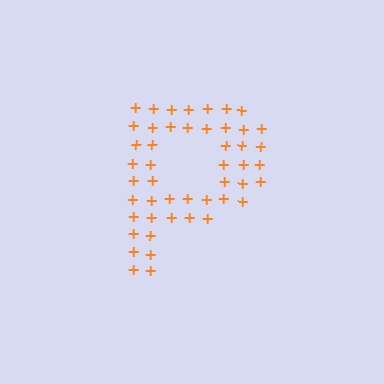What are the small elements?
The small elements are plus signs.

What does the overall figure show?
The overall figure shows the letter P.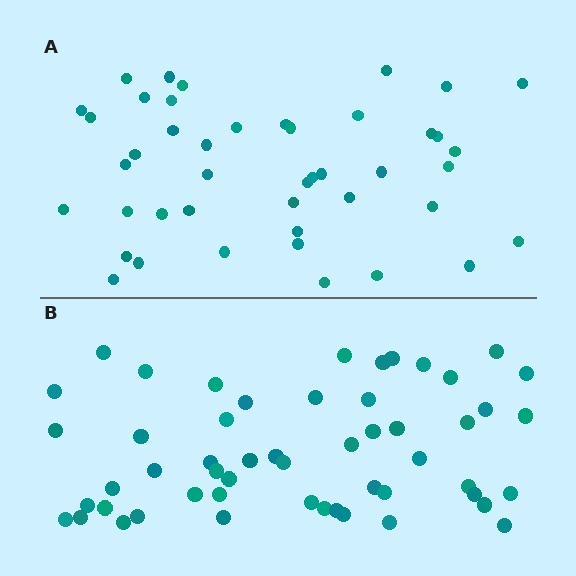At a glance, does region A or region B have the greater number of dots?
Region B (the bottom region) has more dots.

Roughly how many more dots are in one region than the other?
Region B has roughly 8 or so more dots than region A.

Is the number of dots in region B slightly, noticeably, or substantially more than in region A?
Region B has only slightly more — the two regions are fairly close. The ratio is roughly 1.2 to 1.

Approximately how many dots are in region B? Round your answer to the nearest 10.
About 50 dots. (The exact count is 53, which rounds to 50.)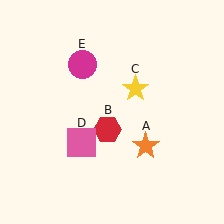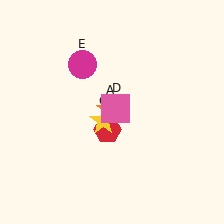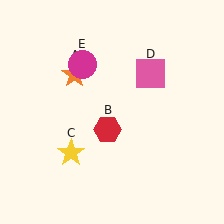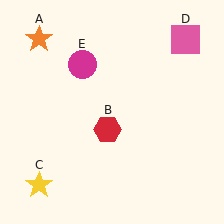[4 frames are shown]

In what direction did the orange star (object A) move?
The orange star (object A) moved up and to the left.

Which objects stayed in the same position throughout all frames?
Red hexagon (object B) and magenta circle (object E) remained stationary.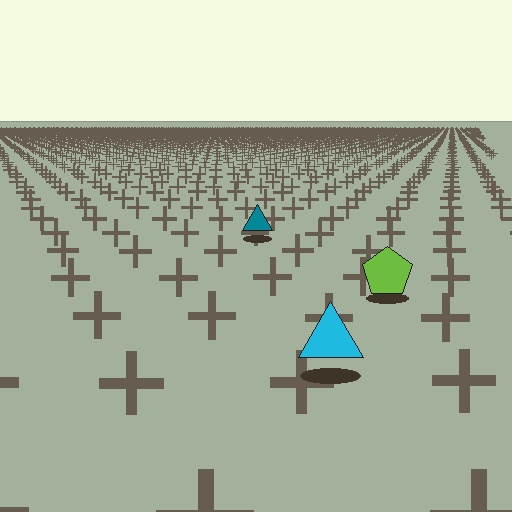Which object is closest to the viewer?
The cyan triangle is closest. The texture marks near it are larger and more spread out.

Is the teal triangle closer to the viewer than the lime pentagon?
No. The lime pentagon is closer — you can tell from the texture gradient: the ground texture is coarser near it.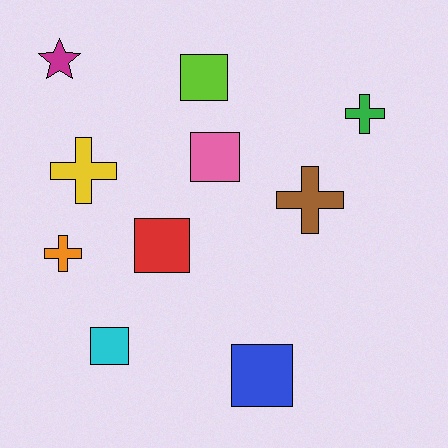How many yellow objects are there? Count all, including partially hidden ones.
There is 1 yellow object.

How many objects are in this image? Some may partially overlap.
There are 10 objects.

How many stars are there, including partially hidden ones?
There is 1 star.